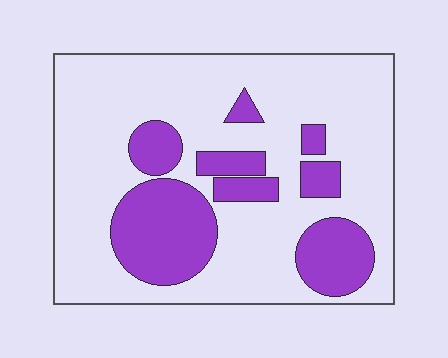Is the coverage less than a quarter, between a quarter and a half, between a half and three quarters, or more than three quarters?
Between a quarter and a half.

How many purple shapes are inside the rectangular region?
8.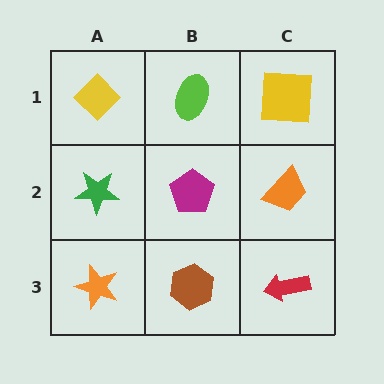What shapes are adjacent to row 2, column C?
A yellow square (row 1, column C), a red arrow (row 3, column C), a magenta pentagon (row 2, column B).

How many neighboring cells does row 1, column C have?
2.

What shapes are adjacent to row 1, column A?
A green star (row 2, column A), a lime ellipse (row 1, column B).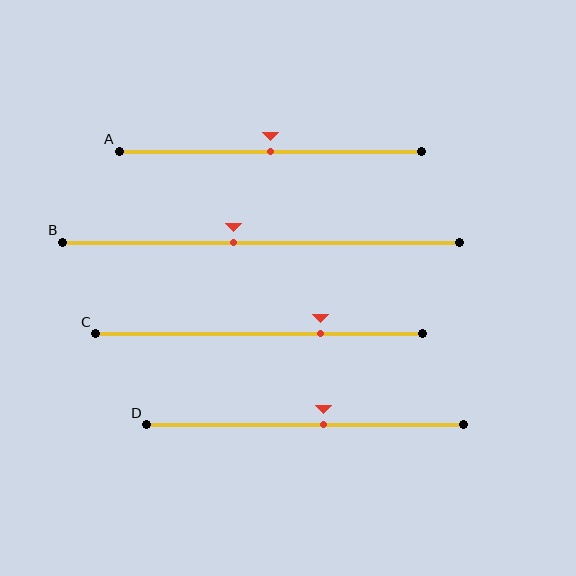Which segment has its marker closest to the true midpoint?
Segment A has its marker closest to the true midpoint.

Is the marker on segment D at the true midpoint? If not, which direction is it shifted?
No, the marker on segment D is shifted to the right by about 6% of the segment length.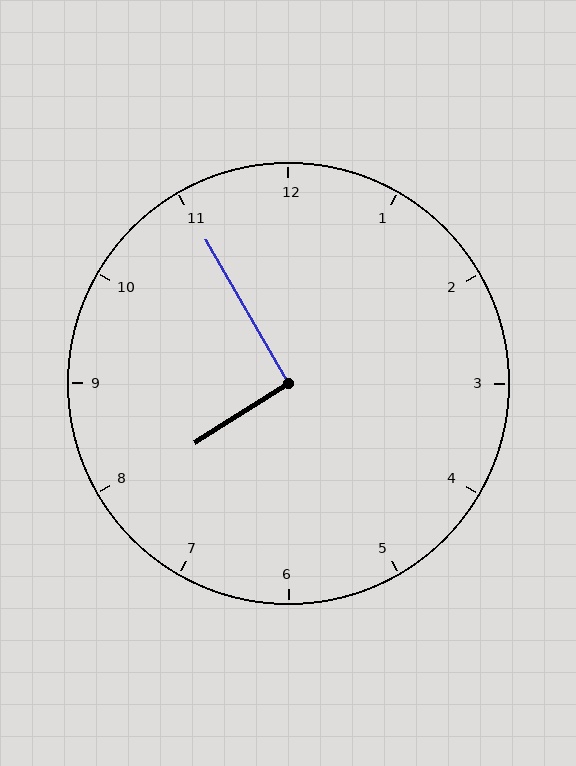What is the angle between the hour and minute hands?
Approximately 92 degrees.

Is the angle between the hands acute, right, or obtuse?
It is right.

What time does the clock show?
7:55.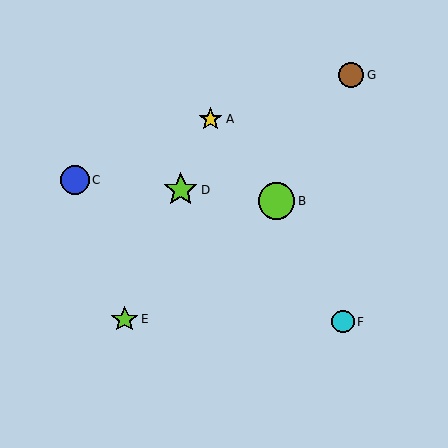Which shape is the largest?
The lime circle (labeled B) is the largest.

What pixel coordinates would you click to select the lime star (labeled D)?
Click at (181, 190) to select the lime star D.